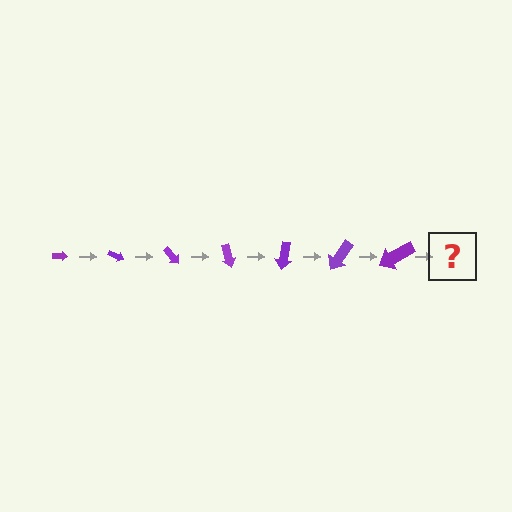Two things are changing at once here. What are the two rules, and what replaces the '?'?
The two rules are that the arrow grows larger each step and it rotates 25 degrees each step. The '?' should be an arrow, larger than the previous one and rotated 175 degrees from the start.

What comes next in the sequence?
The next element should be an arrow, larger than the previous one and rotated 175 degrees from the start.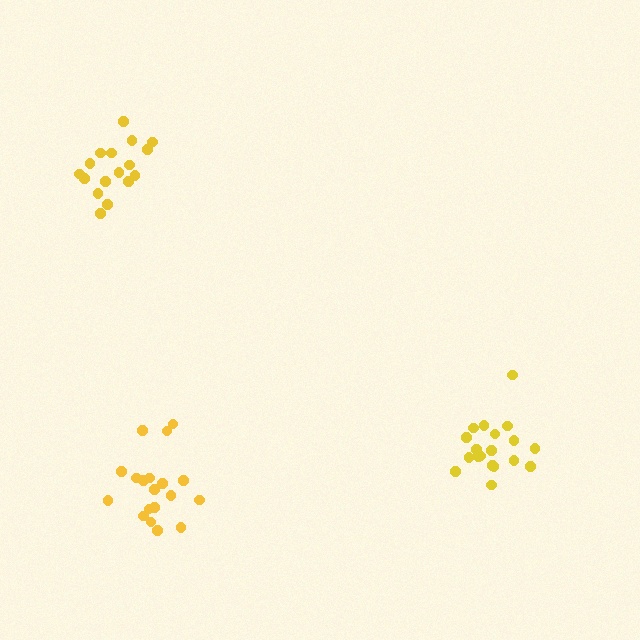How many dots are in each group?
Group 1: 17 dots, Group 2: 19 dots, Group 3: 19 dots (55 total).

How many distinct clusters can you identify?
There are 3 distinct clusters.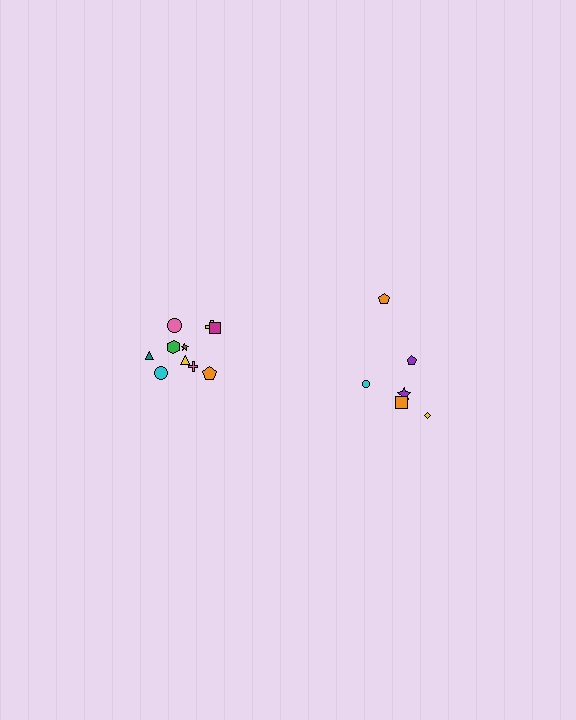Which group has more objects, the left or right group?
The left group.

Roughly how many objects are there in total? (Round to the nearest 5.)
Roughly 15 objects in total.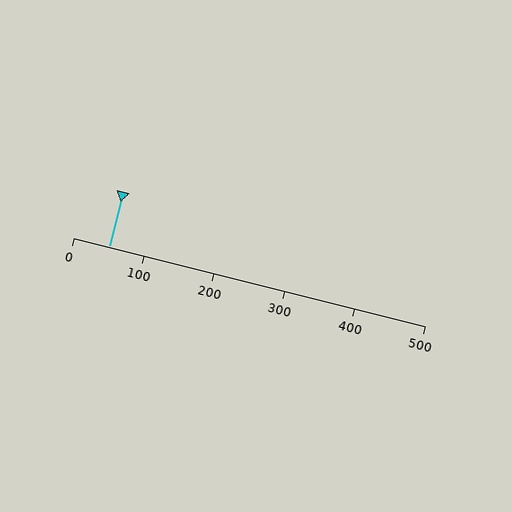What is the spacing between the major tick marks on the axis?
The major ticks are spaced 100 apart.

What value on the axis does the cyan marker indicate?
The marker indicates approximately 50.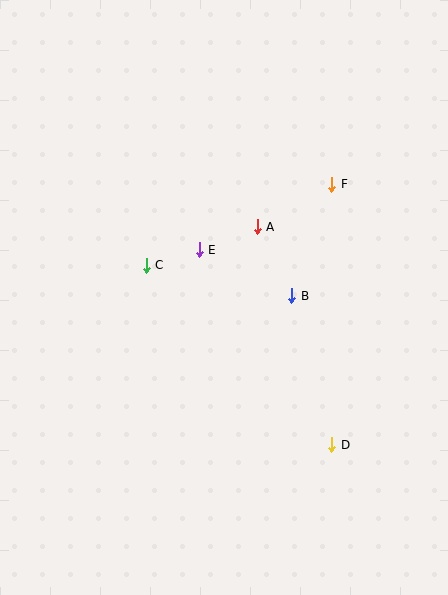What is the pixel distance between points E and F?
The distance between E and F is 148 pixels.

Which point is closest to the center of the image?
Point E at (199, 250) is closest to the center.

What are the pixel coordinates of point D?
Point D is at (332, 445).